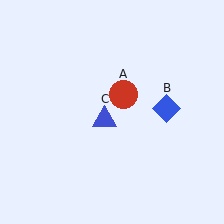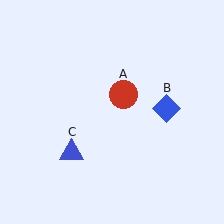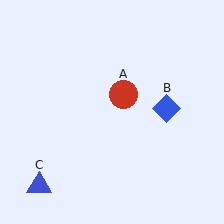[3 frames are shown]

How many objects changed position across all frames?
1 object changed position: blue triangle (object C).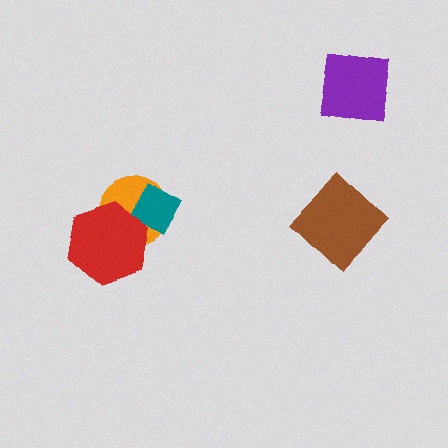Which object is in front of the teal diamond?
The red hexagon is in front of the teal diamond.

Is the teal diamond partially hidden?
Yes, it is partially covered by another shape.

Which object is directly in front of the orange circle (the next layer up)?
The teal diamond is directly in front of the orange circle.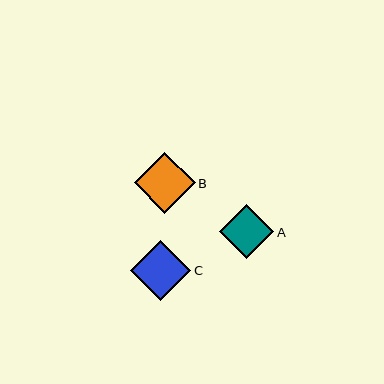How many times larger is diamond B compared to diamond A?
Diamond B is approximately 1.1 times the size of diamond A.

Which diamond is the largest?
Diamond B is the largest with a size of approximately 61 pixels.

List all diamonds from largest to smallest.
From largest to smallest: B, C, A.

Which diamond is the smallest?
Diamond A is the smallest with a size of approximately 54 pixels.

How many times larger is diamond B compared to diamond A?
Diamond B is approximately 1.1 times the size of diamond A.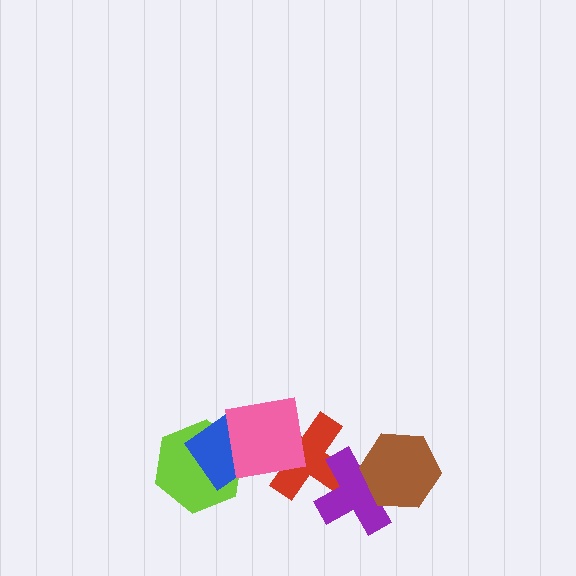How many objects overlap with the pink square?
3 objects overlap with the pink square.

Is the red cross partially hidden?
Yes, it is partially covered by another shape.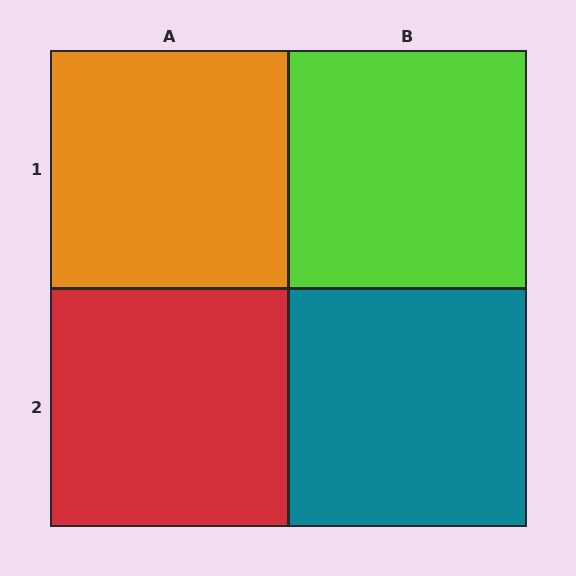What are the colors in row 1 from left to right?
Orange, lime.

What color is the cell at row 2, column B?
Teal.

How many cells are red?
1 cell is red.